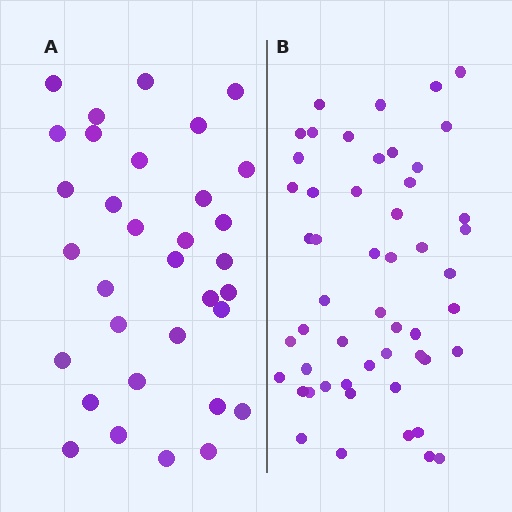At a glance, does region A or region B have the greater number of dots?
Region B (the right region) has more dots.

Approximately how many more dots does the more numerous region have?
Region B has approximately 20 more dots than region A.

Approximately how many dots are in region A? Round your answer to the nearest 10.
About 30 dots. (The exact count is 33, which rounds to 30.)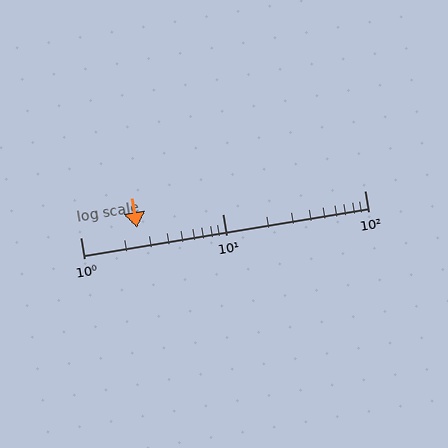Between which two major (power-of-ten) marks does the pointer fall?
The pointer is between 1 and 10.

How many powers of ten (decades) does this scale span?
The scale spans 2 decades, from 1 to 100.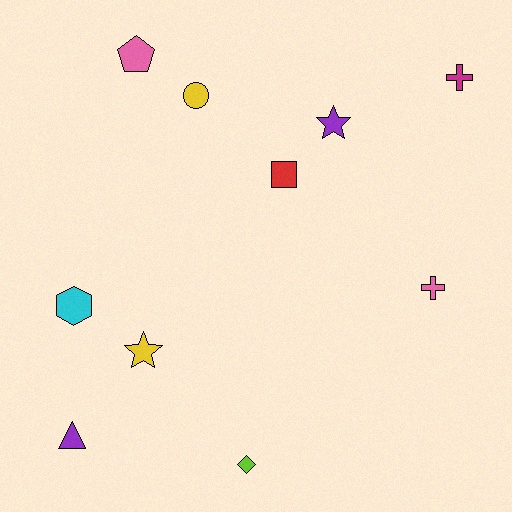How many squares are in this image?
There is 1 square.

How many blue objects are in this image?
There are no blue objects.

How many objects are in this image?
There are 10 objects.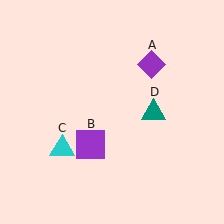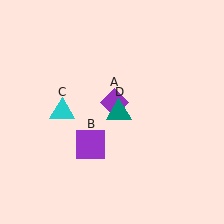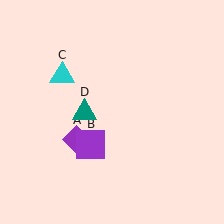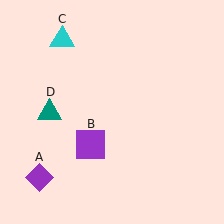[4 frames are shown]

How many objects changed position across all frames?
3 objects changed position: purple diamond (object A), cyan triangle (object C), teal triangle (object D).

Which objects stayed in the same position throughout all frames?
Purple square (object B) remained stationary.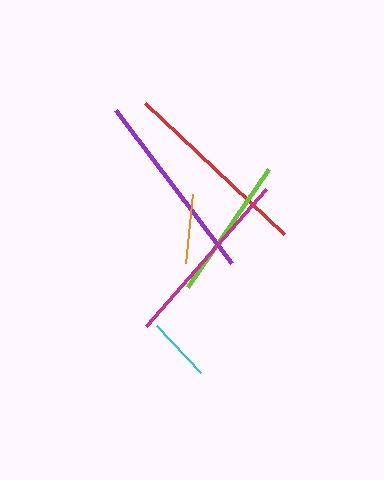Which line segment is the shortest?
The cyan line is the shortest at approximately 65 pixels.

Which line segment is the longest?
The red line is the longest at approximately 192 pixels.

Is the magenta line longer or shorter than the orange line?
The magenta line is longer than the orange line.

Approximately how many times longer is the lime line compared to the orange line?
The lime line is approximately 2.1 times the length of the orange line.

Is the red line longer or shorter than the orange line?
The red line is longer than the orange line.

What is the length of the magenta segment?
The magenta segment is approximately 183 pixels long.